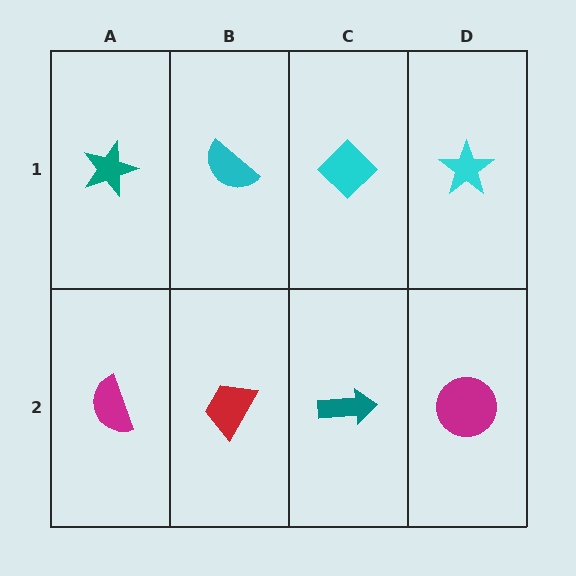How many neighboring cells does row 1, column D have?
2.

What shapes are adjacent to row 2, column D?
A cyan star (row 1, column D), a teal arrow (row 2, column C).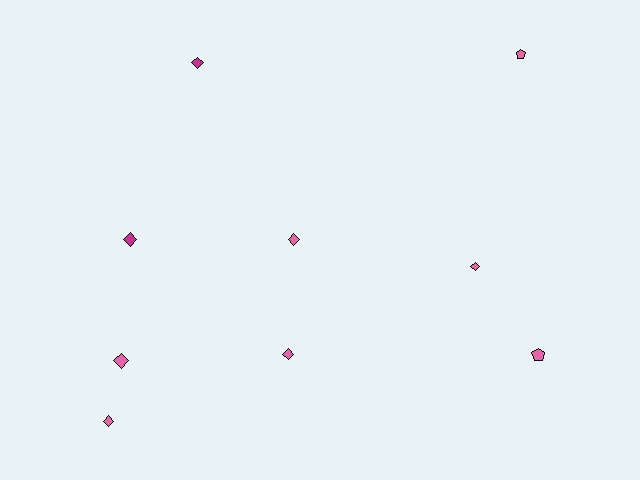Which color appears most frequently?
Pink, with 7 objects.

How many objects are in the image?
There are 9 objects.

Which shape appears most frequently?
Diamond, with 7 objects.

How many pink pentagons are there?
There are 2 pink pentagons.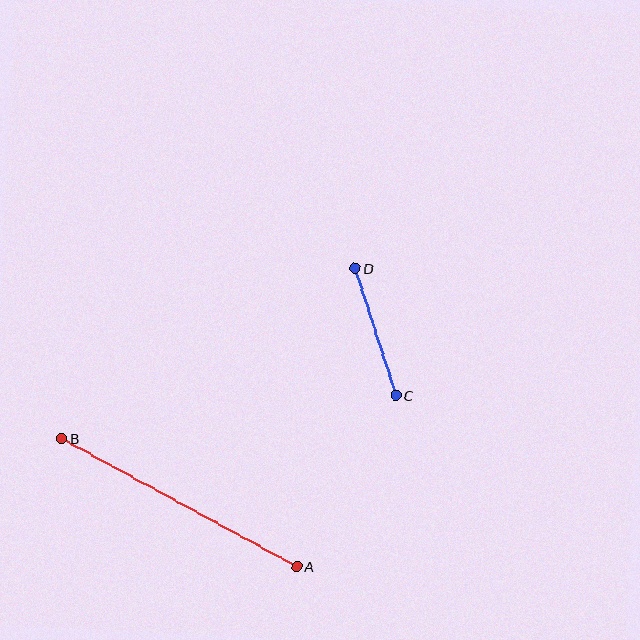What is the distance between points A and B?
The distance is approximately 267 pixels.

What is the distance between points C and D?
The distance is approximately 133 pixels.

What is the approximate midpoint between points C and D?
The midpoint is at approximately (376, 332) pixels.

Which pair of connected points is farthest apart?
Points A and B are farthest apart.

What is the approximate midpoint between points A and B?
The midpoint is at approximately (179, 502) pixels.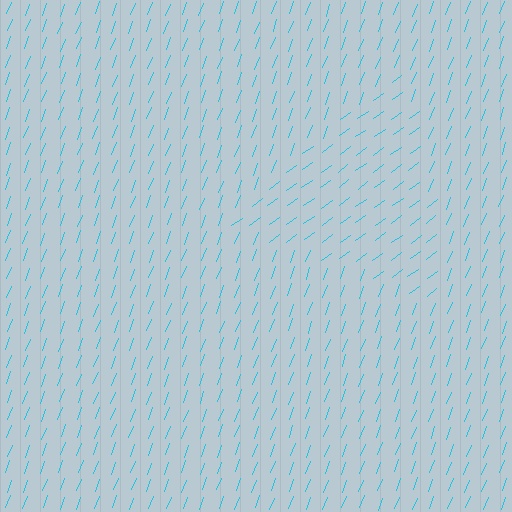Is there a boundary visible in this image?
Yes, there is a texture boundary formed by a change in line orientation.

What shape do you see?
I see a triangle.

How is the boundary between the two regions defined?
The boundary is defined purely by a change in line orientation (approximately 33 degrees difference). All lines are the same color and thickness.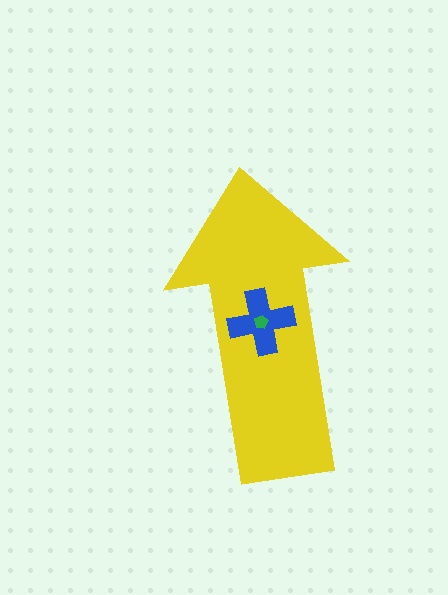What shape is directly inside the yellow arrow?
The blue cross.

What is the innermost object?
The green pentagon.